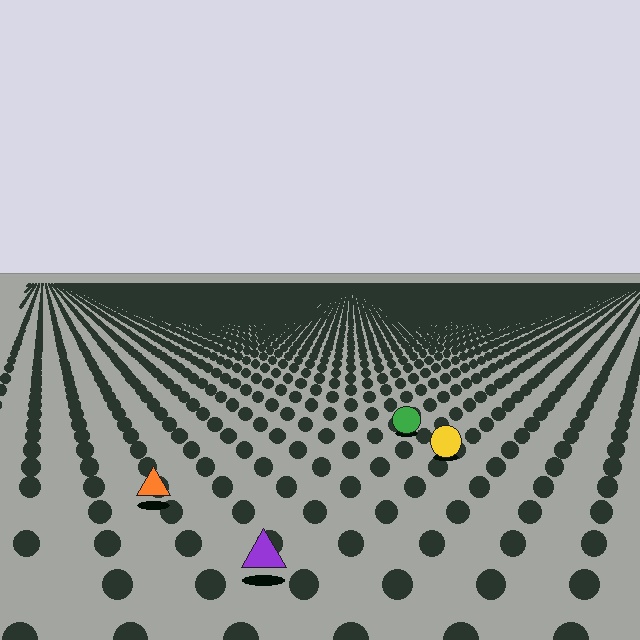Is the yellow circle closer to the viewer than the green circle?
Yes. The yellow circle is closer — you can tell from the texture gradient: the ground texture is coarser near it.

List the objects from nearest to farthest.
From nearest to farthest: the purple triangle, the orange triangle, the yellow circle, the green circle.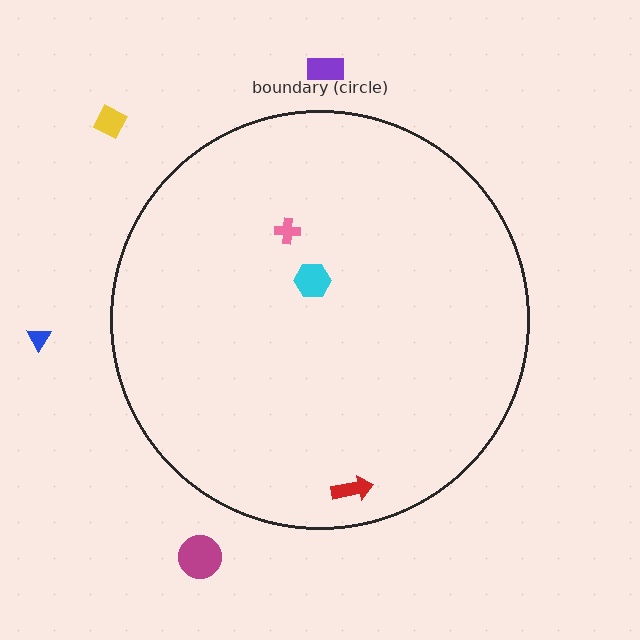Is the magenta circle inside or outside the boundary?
Outside.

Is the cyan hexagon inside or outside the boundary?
Inside.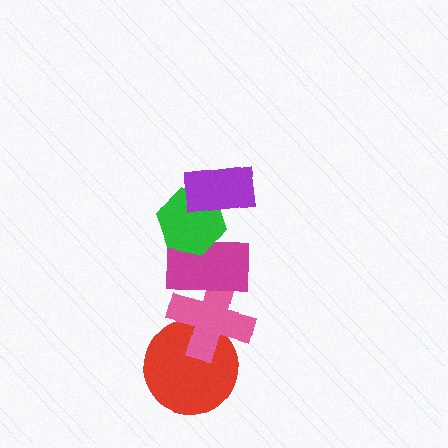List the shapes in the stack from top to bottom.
From top to bottom: the purple rectangle, the green hexagon, the magenta rectangle, the pink cross, the red circle.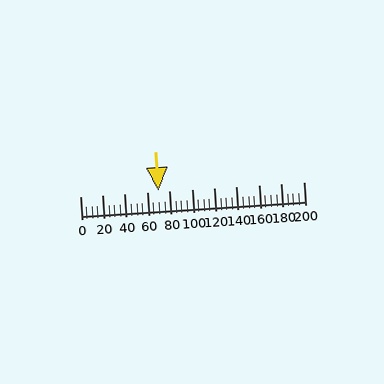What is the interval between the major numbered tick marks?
The major tick marks are spaced 20 units apart.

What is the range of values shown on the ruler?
The ruler shows values from 0 to 200.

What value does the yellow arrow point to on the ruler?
The yellow arrow points to approximately 70.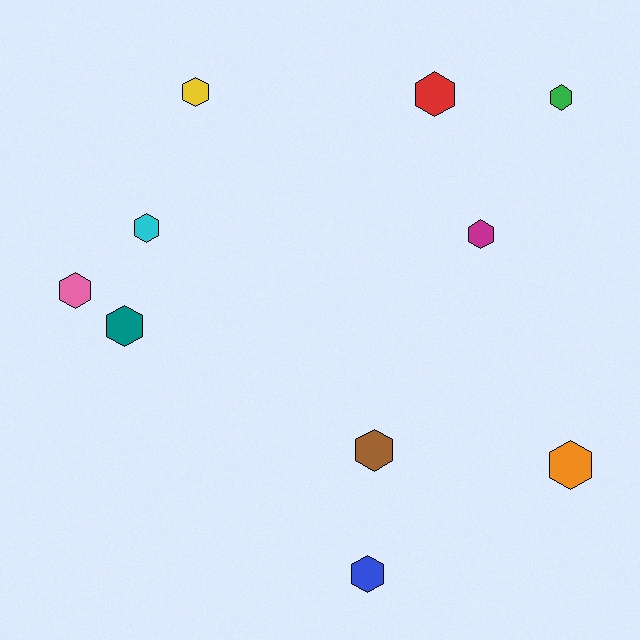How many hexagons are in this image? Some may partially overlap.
There are 10 hexagons.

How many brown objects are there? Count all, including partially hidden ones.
There is 1 brown object.